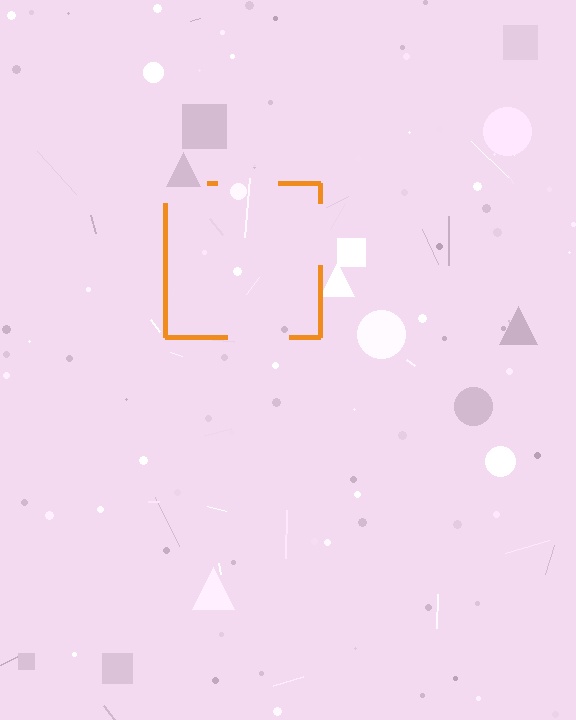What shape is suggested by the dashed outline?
The dashed outline suggests a square.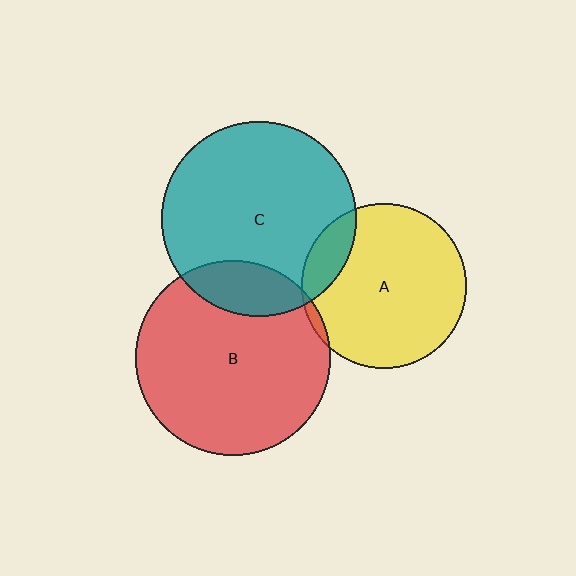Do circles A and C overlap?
Yes.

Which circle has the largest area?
Circle B (red).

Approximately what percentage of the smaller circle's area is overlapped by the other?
Approximately 15%.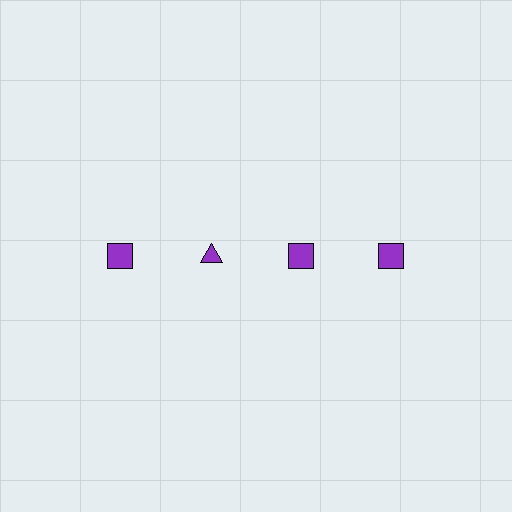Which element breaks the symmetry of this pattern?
The purple triangle in the top row, second from left column breaks the symmetry. All other shapes are purple squares.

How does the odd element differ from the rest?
It has a different shape: triangle instead of square.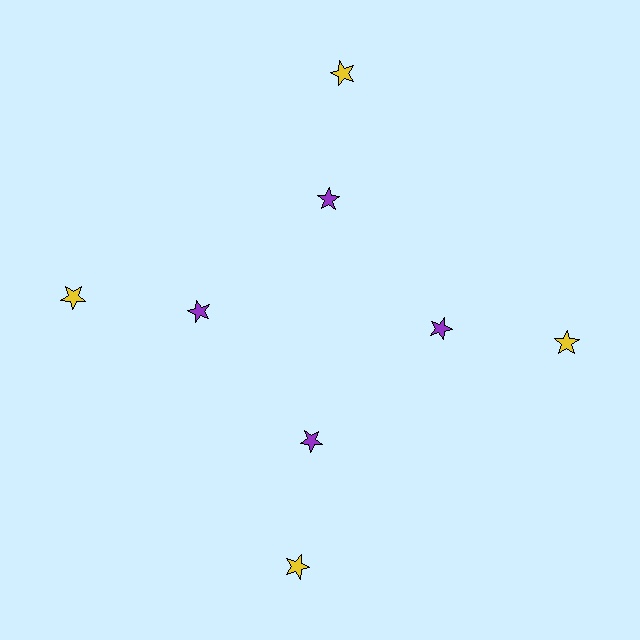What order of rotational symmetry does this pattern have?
This pattern has 4-fold rotational symmetry.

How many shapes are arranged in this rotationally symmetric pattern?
There are 8 shapes, arranged in 4 groups of 2.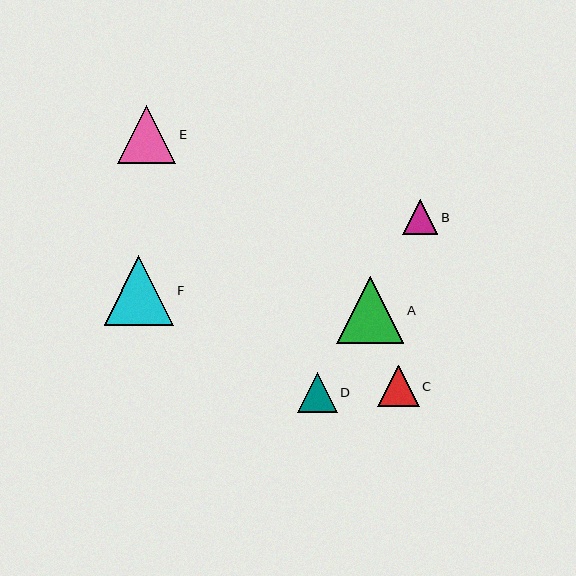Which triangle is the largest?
Triangle F is the largest with a size of approximately 70 pixels.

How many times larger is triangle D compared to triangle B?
Triangle D is approximately 1.1 times the size of triangle B.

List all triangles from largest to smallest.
From largest to smallest: F, A, E, C, D, B.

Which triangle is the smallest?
Triangle B is the smallest with a size of approximately 35 pixels.